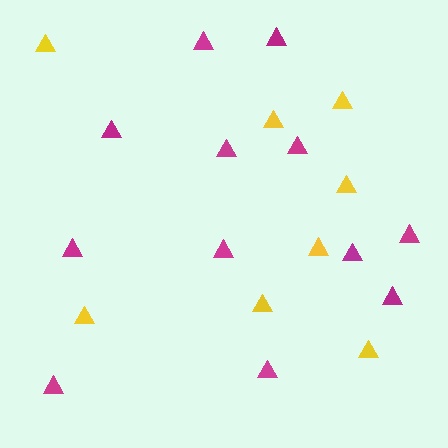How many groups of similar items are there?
There are 2 groups: one group of yellow triangles (8) and one group of magenta triangles (12).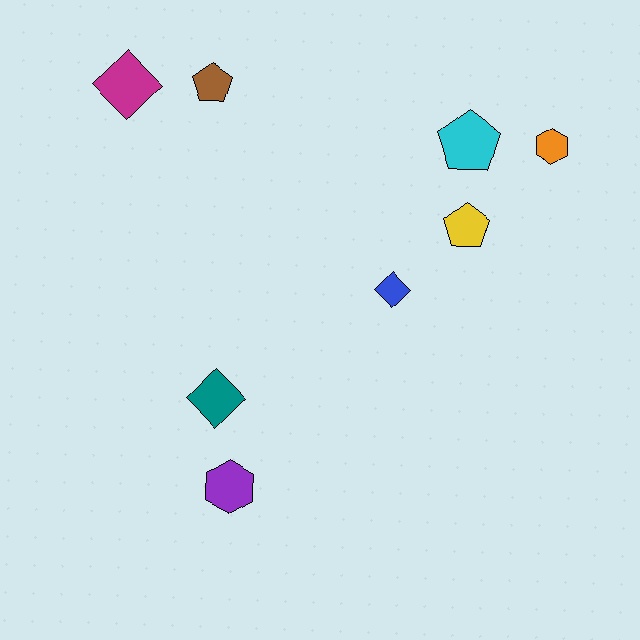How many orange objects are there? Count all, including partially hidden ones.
There is 1 orange object.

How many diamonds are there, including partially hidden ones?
There are 3 diamonds.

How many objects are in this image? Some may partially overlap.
There are 8 objects.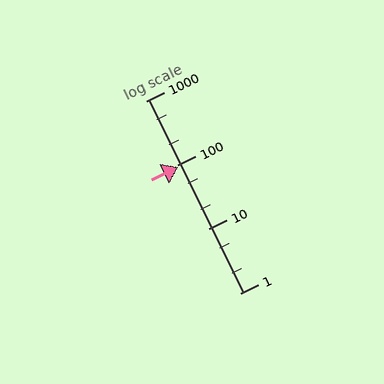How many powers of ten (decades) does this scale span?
The scale spans 3 decades, from 1 to 1000.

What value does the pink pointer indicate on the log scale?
The pointer indicates approximately 93.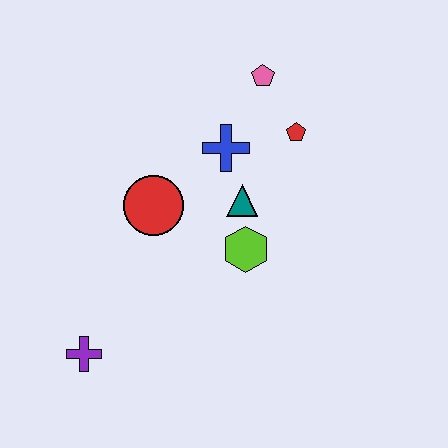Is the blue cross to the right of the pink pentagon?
No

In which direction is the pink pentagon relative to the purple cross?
The pink pentagon is above the purple cross.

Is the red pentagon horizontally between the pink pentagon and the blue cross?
No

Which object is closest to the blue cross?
The teal triangle is closest to the blue cross.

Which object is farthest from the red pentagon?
The purple cross is farthest from the red pentagon.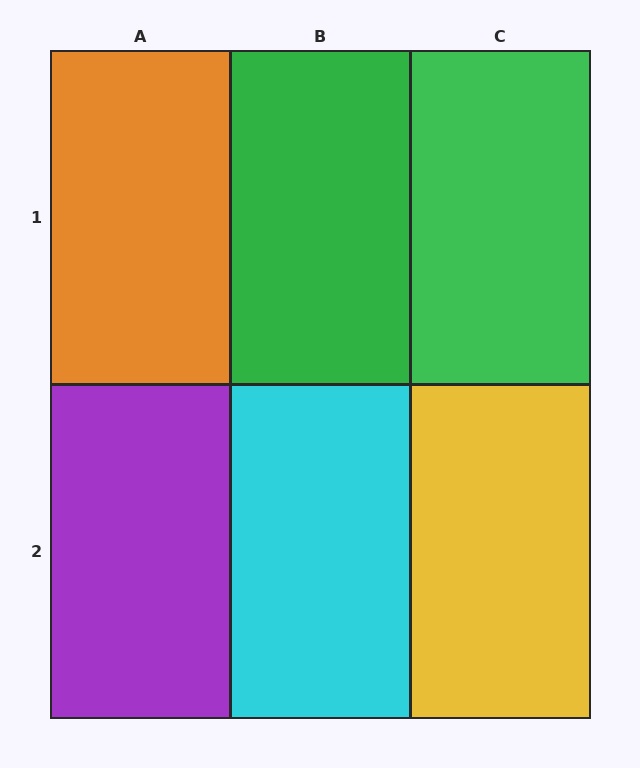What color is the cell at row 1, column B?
Green.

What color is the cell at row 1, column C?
Green.